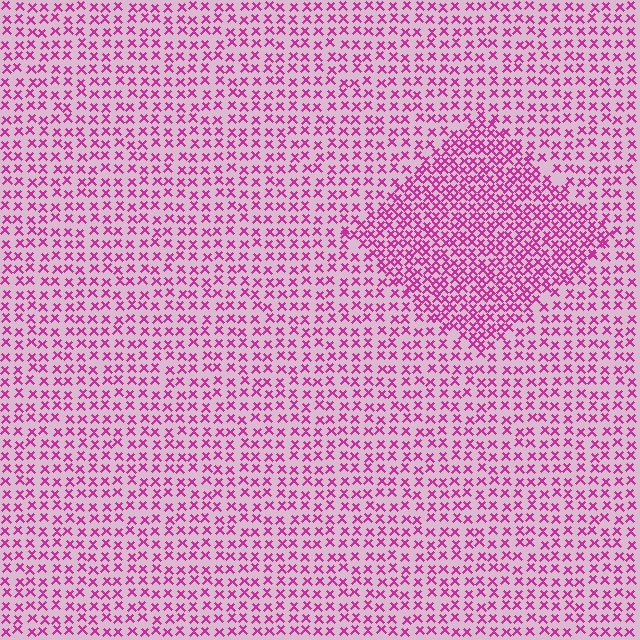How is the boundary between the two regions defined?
The boundary is defined by a change in element density (approximately 1.9x ratio). All elements are the same color, size, and shape.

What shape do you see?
I see a diamond.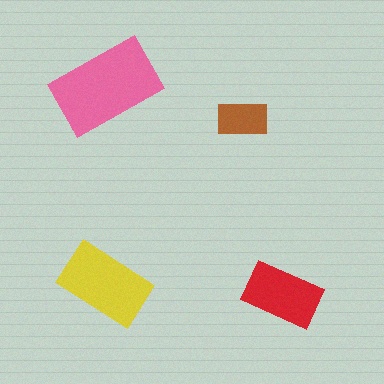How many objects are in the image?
There are 4 objects in the image.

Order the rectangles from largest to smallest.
the pink one, the yellow one, the red one, the brown one.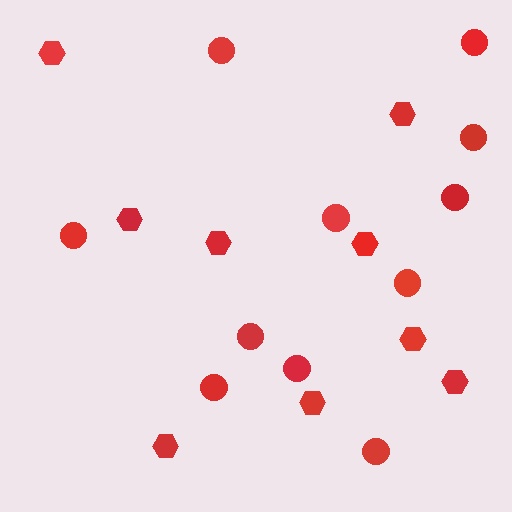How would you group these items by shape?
There are 2 groups: one group of hexagons (9) and one group of circles (11).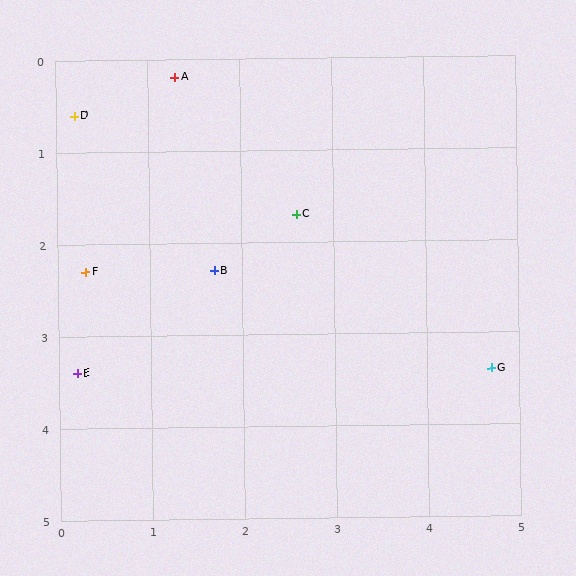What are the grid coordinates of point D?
Point D is at approximately (0.2, 0.6).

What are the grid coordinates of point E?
Point E is at approximately (0.2, 3.4).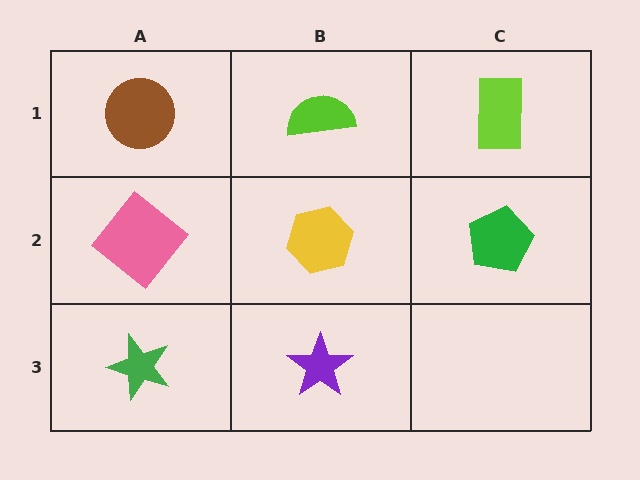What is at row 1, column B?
A lime semicircle.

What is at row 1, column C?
A lime rectangle.